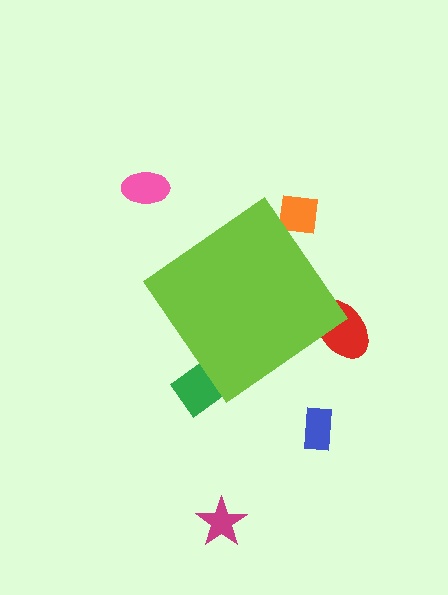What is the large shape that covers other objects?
A lime diamond.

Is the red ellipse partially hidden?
Yes, the red ellipse is partially hidden behind the lime diamond.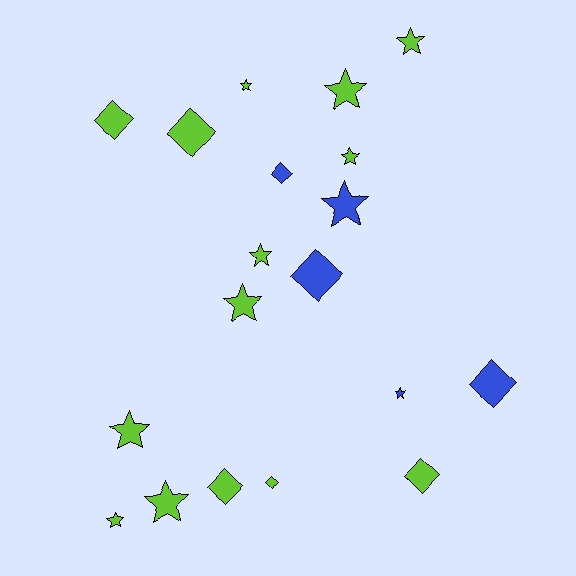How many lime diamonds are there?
There are 5 lime diamonds.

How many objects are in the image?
There are 19 objects.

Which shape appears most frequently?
Star, with 11 objects.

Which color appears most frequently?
Lime, with 14 objects.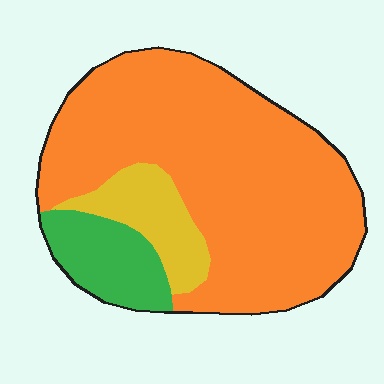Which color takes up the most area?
Orange, at roughly 75%.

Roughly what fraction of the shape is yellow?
Yellow covers about 10% of the shape.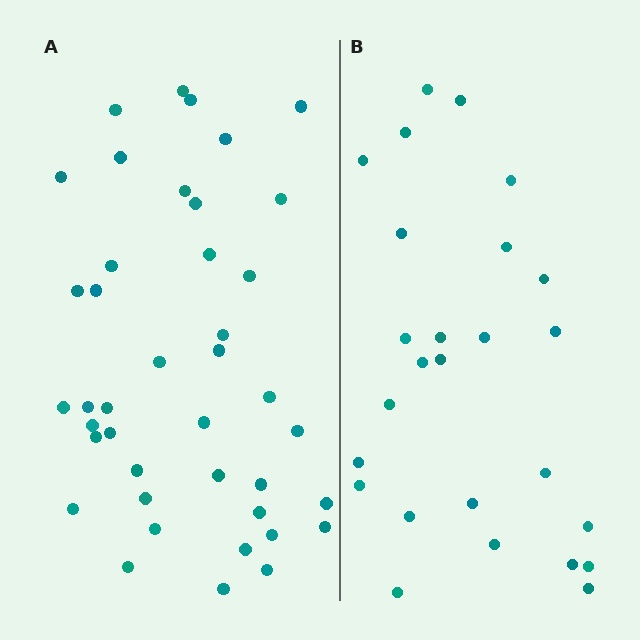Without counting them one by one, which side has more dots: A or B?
Region A (the left region) has more dots.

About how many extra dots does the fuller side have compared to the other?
Region A has approximately 15 more dots than region B.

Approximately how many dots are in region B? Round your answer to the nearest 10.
About 30 dots. (The exact count is 26, which rounds to 30.)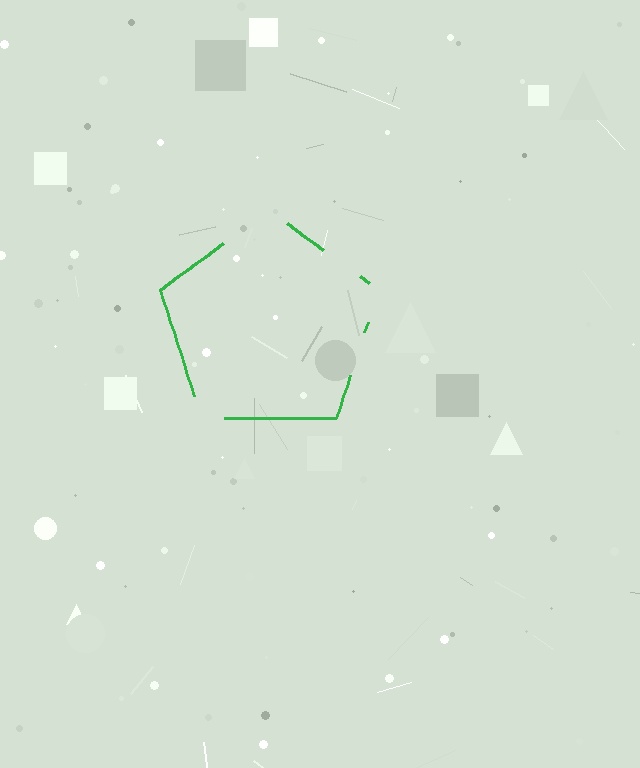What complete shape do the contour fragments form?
The contour fragments form a pentagon.